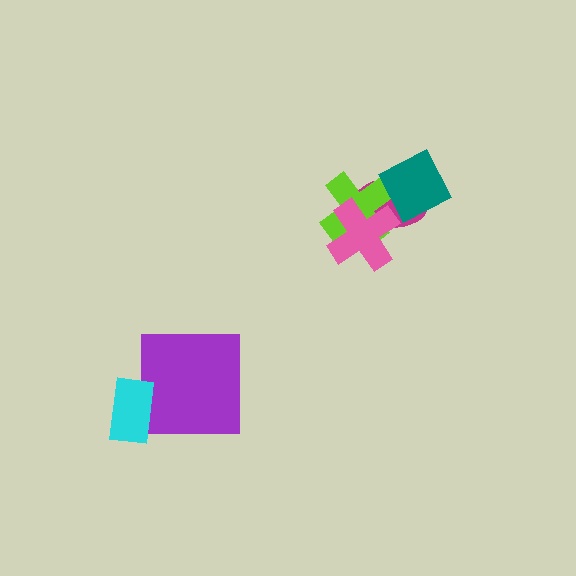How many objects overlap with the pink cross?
2 objects overlap with the pink cross.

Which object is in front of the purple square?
The cyan rectangle is in front of the purple square.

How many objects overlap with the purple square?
1 object overlaps with the purple square.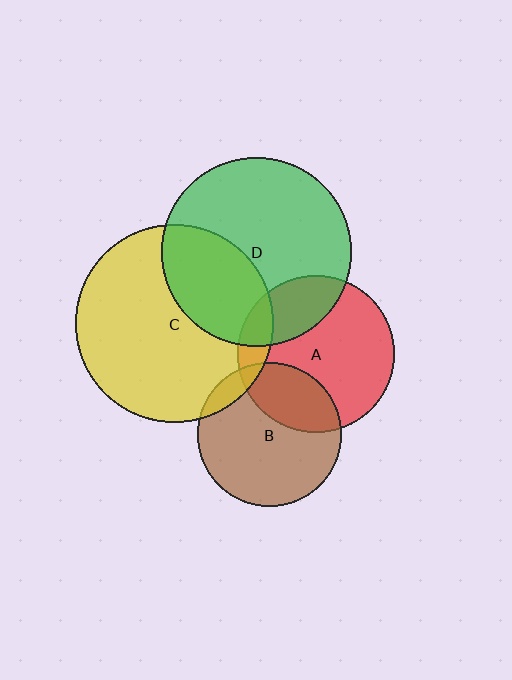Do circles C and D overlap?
Yes.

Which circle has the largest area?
Circle C (yellow).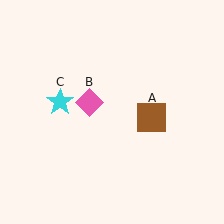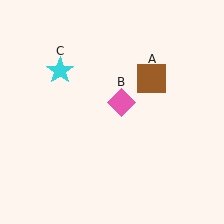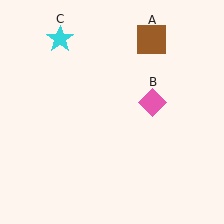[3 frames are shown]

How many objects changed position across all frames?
3 objects changed position: brown square (object A), pink diamond (object B), cyan star (object C).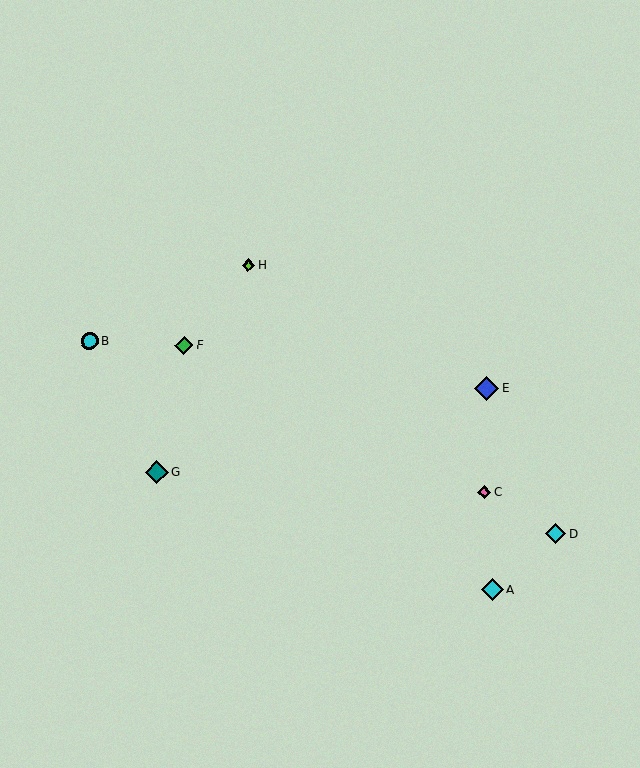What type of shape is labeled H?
Shape H is a lime diamond.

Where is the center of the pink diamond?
The center of the pink diamond is at (484, 492).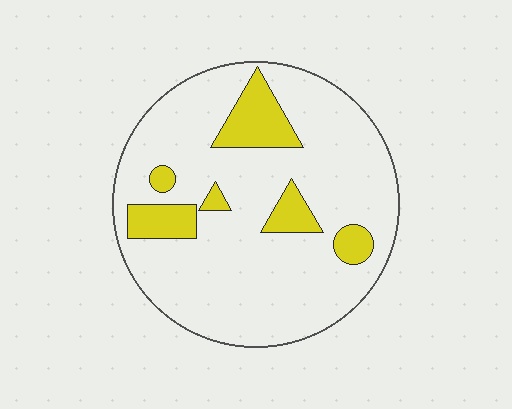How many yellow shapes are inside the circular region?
6.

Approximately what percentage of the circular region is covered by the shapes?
Approximately 15%.